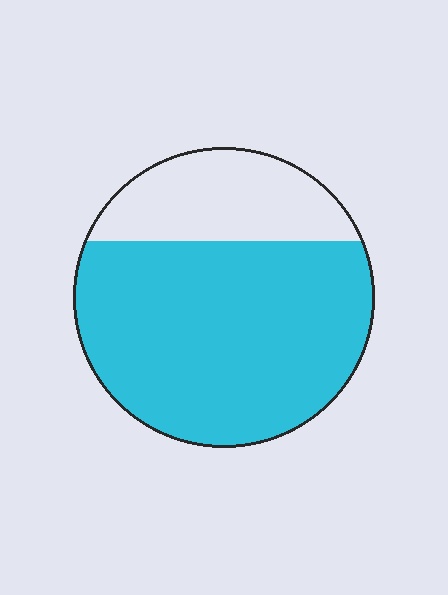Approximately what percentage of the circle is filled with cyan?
Approximately 75%.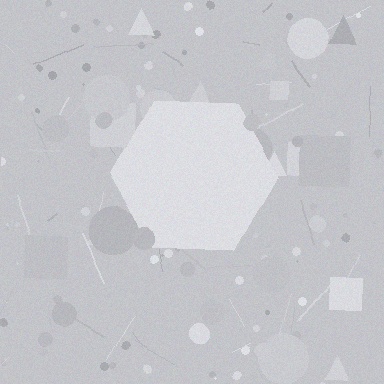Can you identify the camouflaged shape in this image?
The camouflaged shape is a hexagon.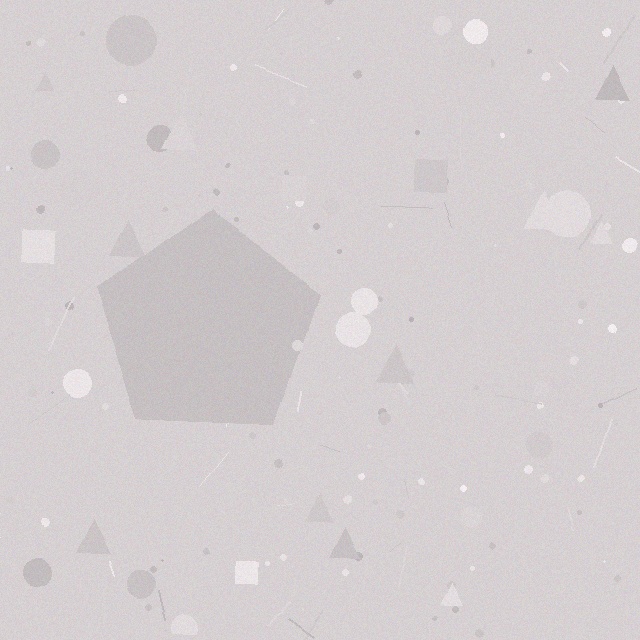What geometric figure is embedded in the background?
A pentagon is embedded in the background.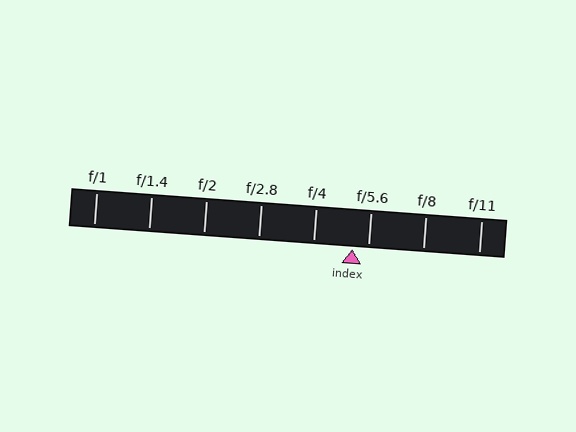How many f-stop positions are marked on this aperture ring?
There are 8 f-stop positions marked.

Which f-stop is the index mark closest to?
The index mark is closest to f/5.6.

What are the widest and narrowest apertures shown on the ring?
The widest aperture shown is f/1 and the narrowest is f/11.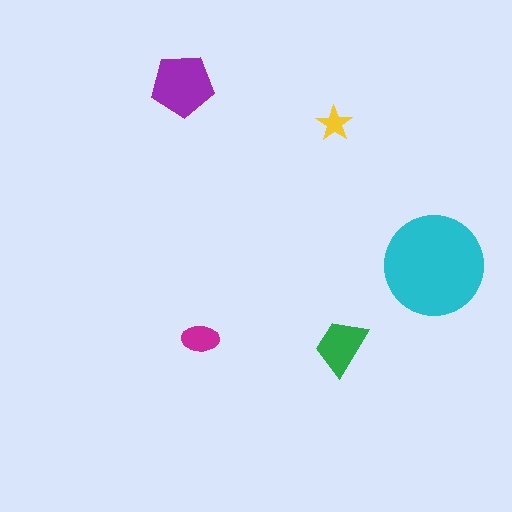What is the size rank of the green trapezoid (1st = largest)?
3rd.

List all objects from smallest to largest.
The yellow star, the magenta ellipse, the green trapezoid, the purple pentagon, the cyan circle.